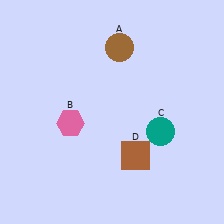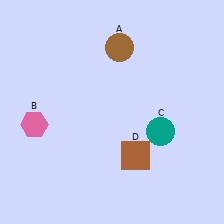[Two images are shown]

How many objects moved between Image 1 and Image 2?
1 object moved between the two images.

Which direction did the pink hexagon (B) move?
The pink hexagon (B) moved left.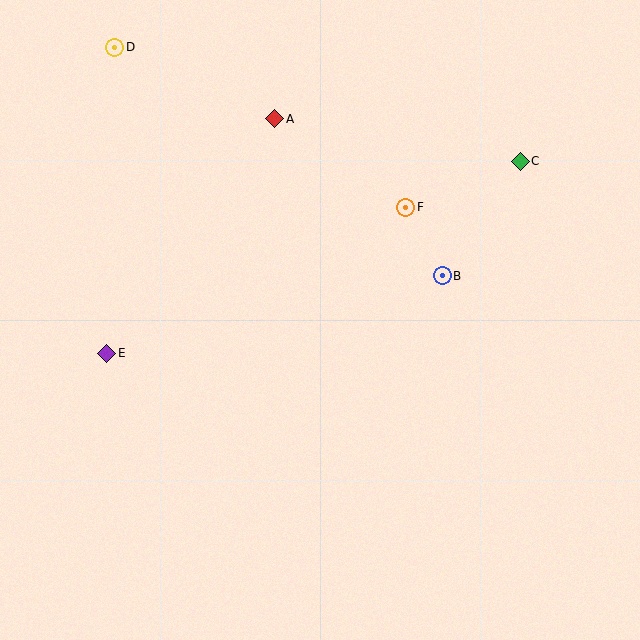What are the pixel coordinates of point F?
Point F is at (406, 207).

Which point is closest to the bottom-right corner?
Point B is closest to the bottom-right corner.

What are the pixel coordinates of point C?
Point C is at (520, 161).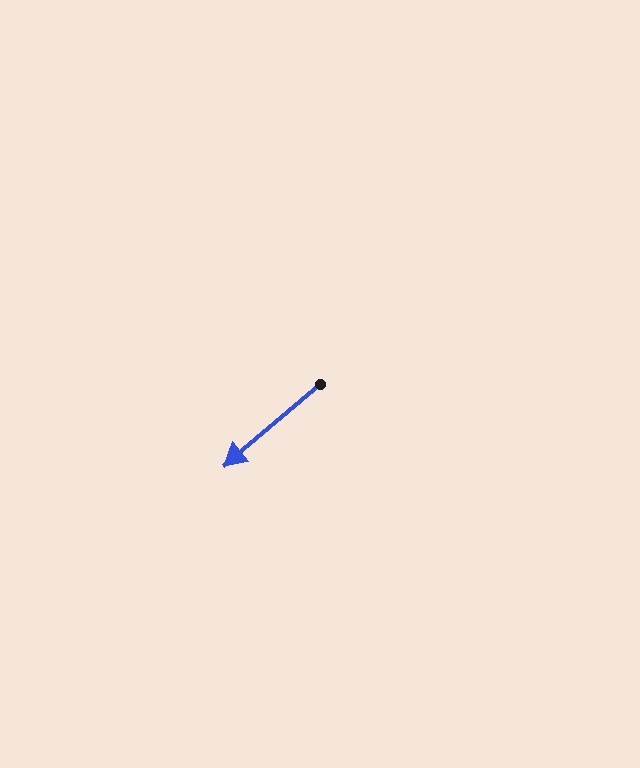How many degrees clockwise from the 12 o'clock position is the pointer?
Approximately 230 degrees.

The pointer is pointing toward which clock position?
Roughly 8 o'clock.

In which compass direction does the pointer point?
Southwest.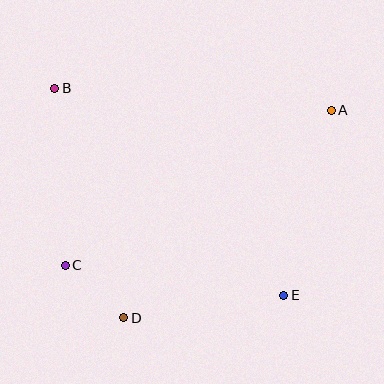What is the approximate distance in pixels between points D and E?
The distance between D and E is approximately 161 pixels.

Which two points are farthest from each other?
Points B and E are farthest from each other.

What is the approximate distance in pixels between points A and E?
The distance between A and E is approximately 191 pixels.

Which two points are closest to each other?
Points C and D are closest to each other.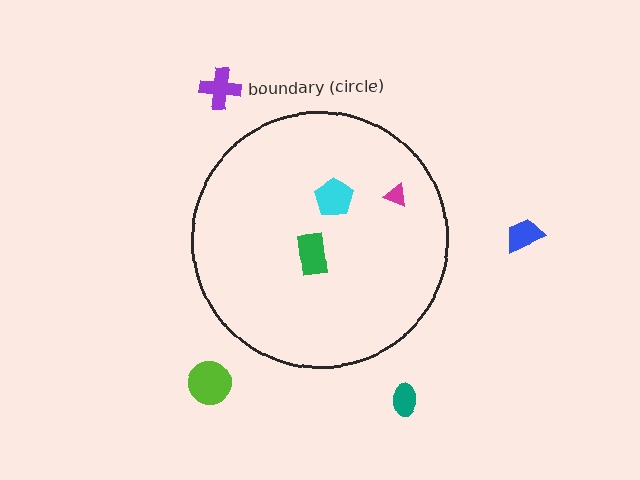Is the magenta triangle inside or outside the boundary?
Inside.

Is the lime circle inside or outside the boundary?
Outside.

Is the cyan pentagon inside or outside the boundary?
Inside.